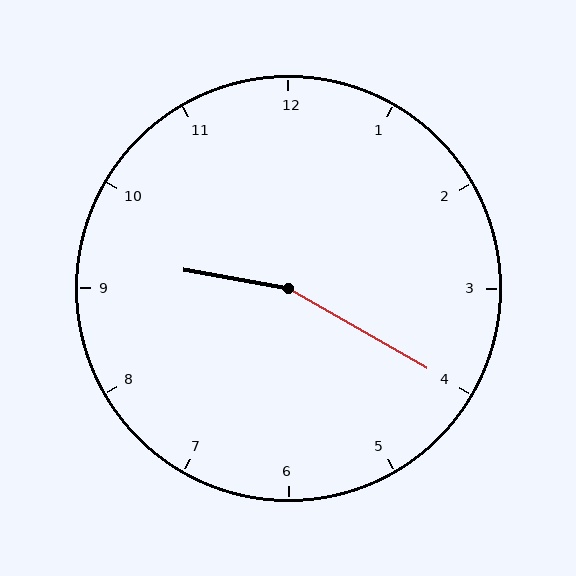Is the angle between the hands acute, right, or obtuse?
It is obtuse.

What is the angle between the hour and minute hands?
Approximately 160 degrees.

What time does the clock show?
9:20.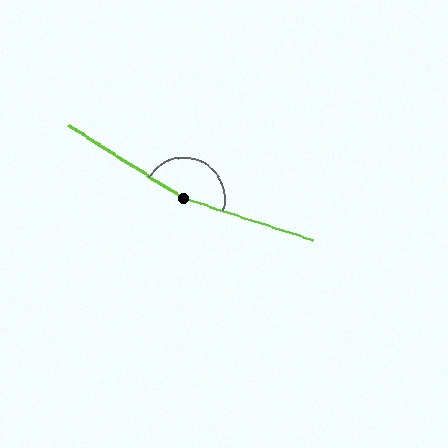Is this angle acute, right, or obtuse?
It is obtuse.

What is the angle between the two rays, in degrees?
Approximately 165 degrees.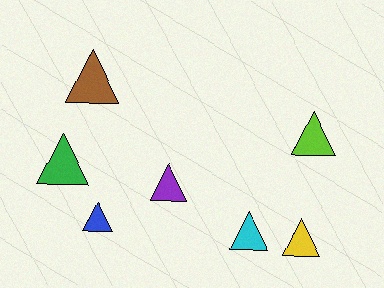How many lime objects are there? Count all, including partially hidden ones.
There is 1 lime object.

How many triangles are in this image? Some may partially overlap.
There are 7 triangles.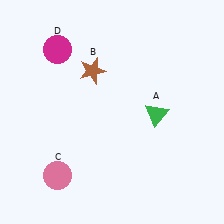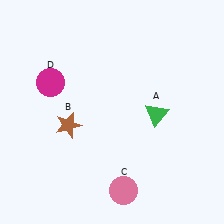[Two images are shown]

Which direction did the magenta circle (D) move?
The magenta circle (D) moved down.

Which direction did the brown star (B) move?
The brown star (B) moved down.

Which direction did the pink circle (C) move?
The pink circle (C) moved right.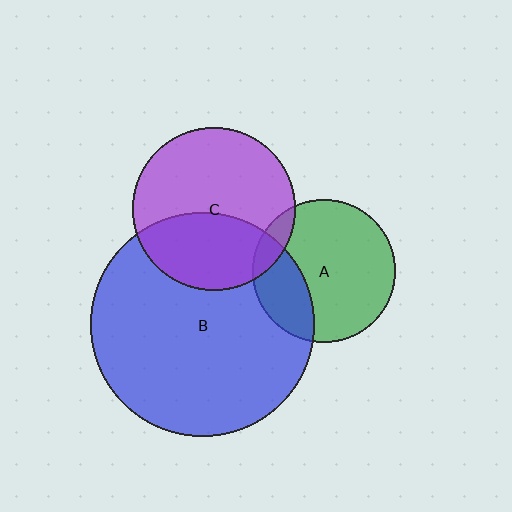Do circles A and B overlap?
Yes.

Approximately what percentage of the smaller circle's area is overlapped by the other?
Approximately 25%.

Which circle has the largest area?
Circle B (blue).